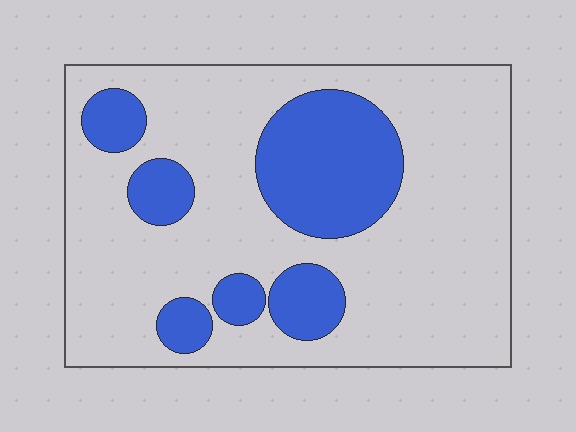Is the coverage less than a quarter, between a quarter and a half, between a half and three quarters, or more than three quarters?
Between a quarter and a half.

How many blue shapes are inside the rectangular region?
6.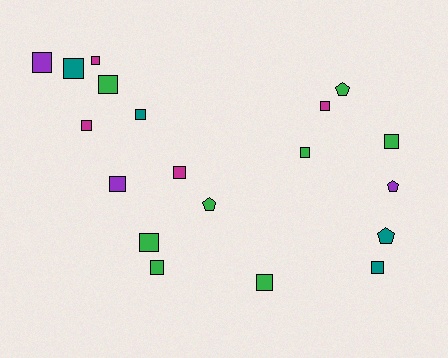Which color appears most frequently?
Green, with 8 objects.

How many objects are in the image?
There are 19 objects.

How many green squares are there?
There are 6 green squares.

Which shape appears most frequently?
Square, with 15 objects.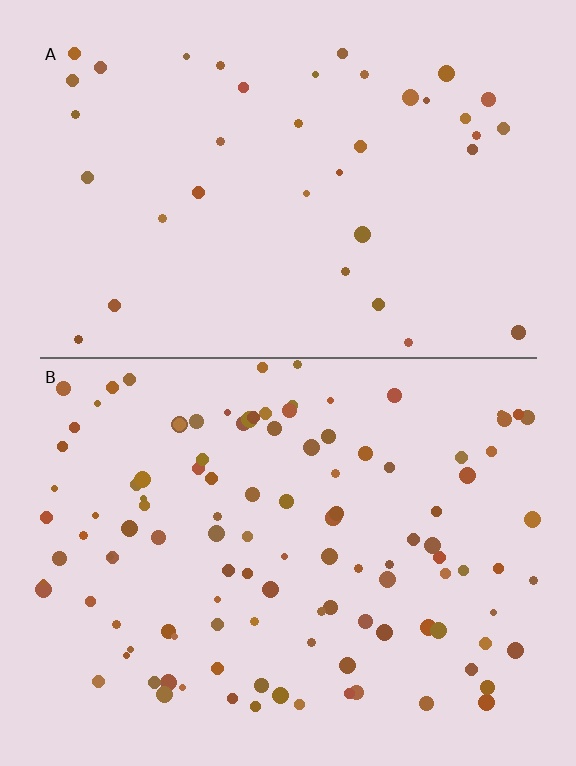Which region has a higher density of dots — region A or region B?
B (the bottom).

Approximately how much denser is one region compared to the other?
Approximately 2.9× — region B over region A.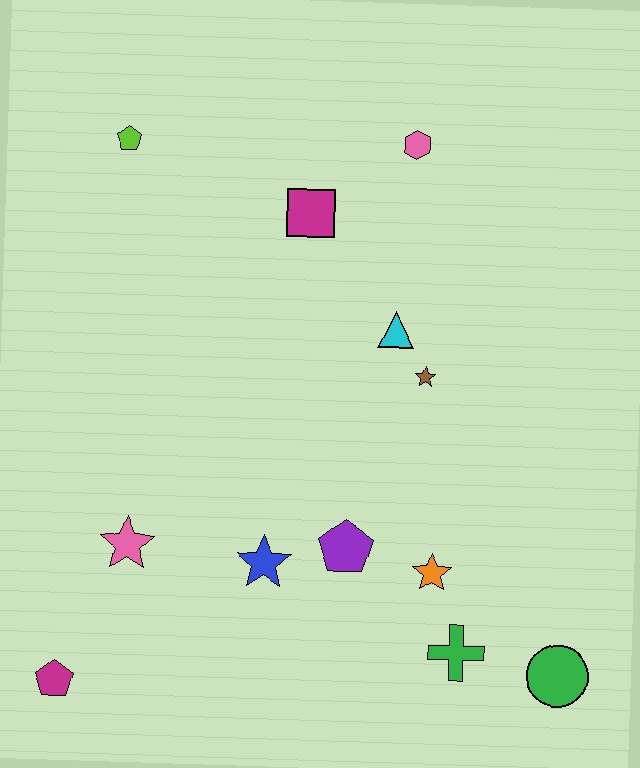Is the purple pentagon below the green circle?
No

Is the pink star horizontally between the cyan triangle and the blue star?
No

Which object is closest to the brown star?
The cyan triangle is closest to the brown star.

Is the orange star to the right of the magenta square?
Yes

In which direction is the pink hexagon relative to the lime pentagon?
The pink hexagon is to the right of the lime pentagon.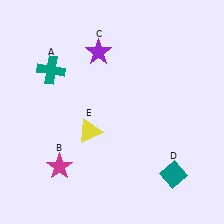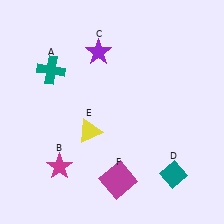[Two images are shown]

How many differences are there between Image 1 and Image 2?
There is 1 difference between the two images.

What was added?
A magenta square (F) was added in Image 2.